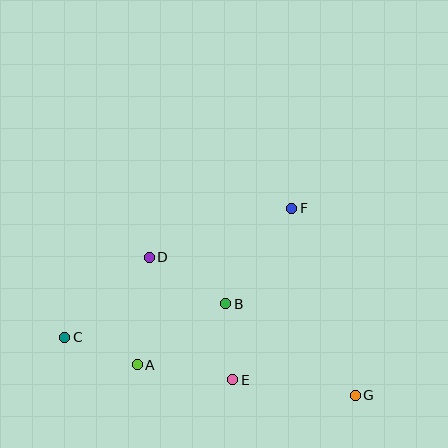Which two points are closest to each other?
Points B and E are closest to each other.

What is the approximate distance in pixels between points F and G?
The distance between F and G is approximately 197 pixels.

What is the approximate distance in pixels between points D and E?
The distance between D and E is approximately 148 pixels.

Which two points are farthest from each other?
Points C and G are farthest from each other.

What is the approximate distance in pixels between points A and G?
The distance between A and G is approximately 220 pixels.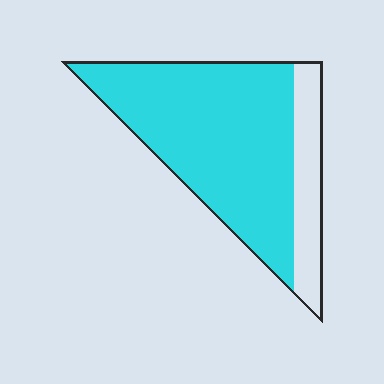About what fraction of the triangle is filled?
About four fifths (4/5).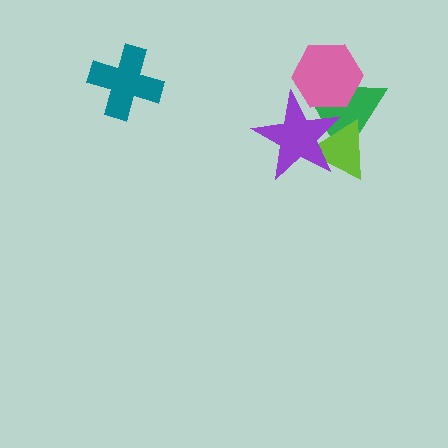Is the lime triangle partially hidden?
Yes, it is partially covered by another shape.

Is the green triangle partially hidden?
Yes, it is partially covered by another shape.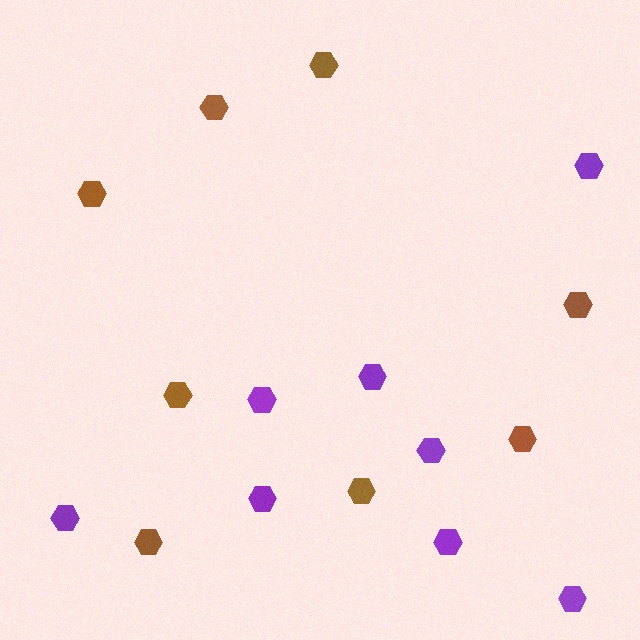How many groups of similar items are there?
There are 2 groups: one group of brown hexagons (8) and one group of purple hexagons (8).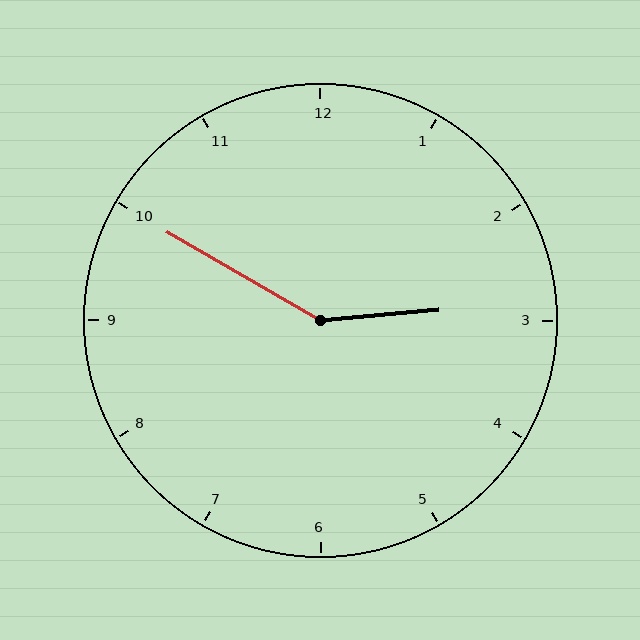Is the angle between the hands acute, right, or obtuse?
It is obtuse.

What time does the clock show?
2:50.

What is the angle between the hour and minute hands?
Approximately 145 degrees.